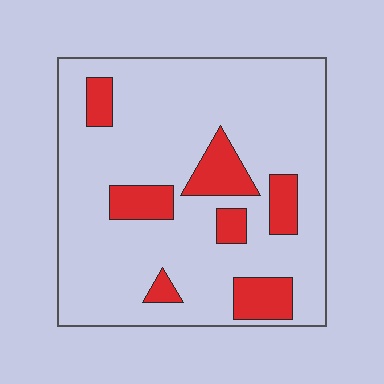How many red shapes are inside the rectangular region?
7.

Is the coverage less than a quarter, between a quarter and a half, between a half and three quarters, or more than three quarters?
Less than a quarter.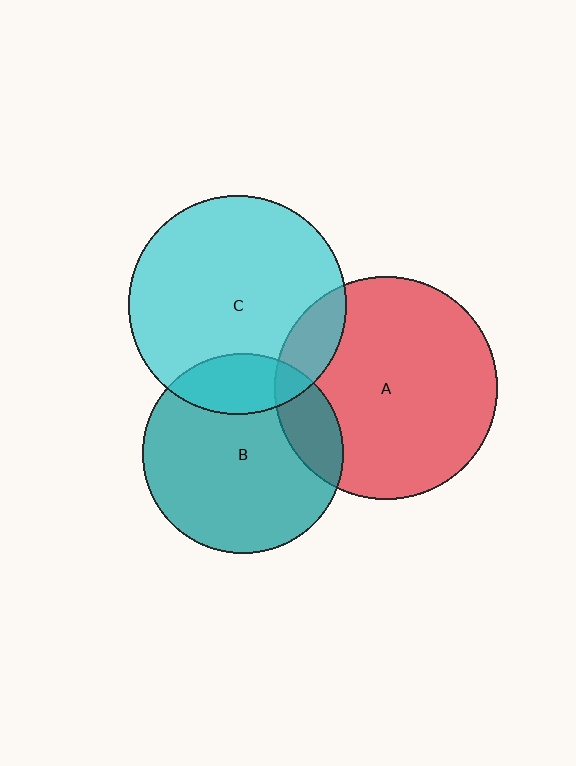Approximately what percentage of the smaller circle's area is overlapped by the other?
Approximately 20%.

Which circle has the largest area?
Circle A (red).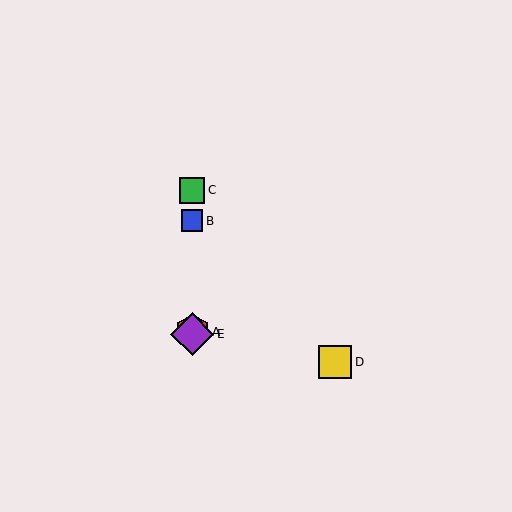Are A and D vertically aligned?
No, A is at x≈192 and D is at x≈335.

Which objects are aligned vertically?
Objects A, B, C, E are aligned vertically.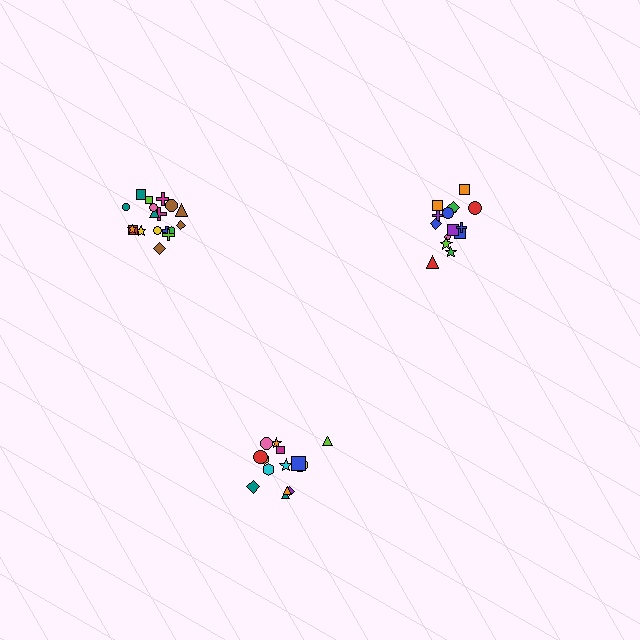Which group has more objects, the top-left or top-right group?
The top-left group.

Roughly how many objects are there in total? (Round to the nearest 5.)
Roughly 50 objects in total.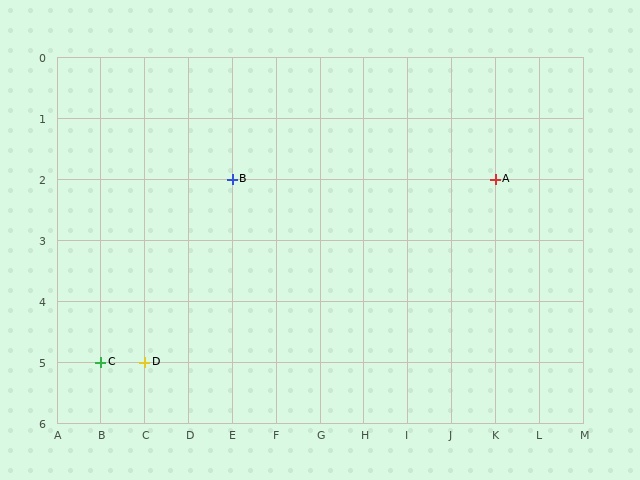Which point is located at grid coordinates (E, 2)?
Point B is at (E, 2).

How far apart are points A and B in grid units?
Points A and B are 6 columns apart.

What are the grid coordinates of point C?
Point C is at grid coordinates (B, 5).